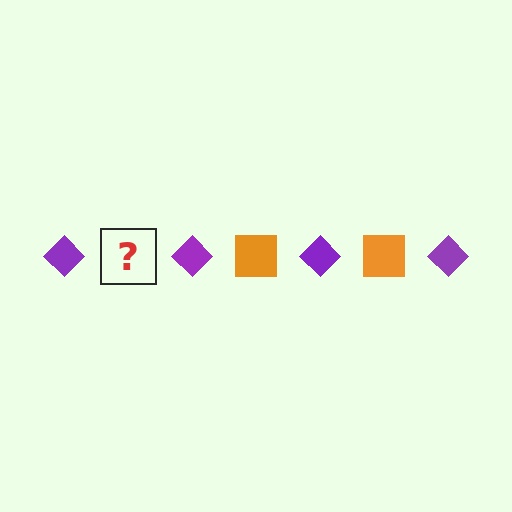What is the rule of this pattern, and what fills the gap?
The rule is that the pattern alternates between purple diamond and orange square. The gap should be filled with an orange square.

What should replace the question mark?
The question mark should be replaced with an orange square.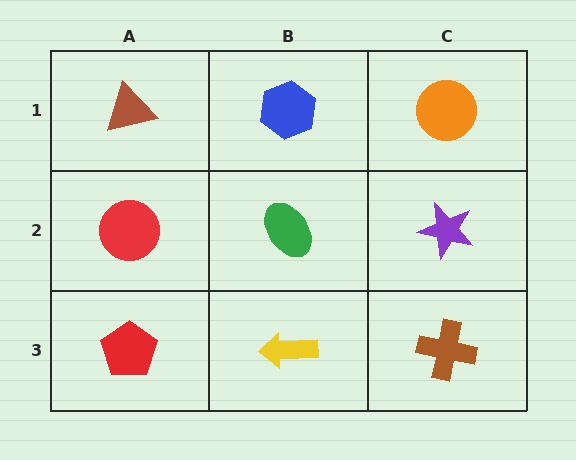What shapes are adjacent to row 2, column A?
A brown triangle (row 1, column A), a red pentagon (row 3, column A), a green ellipse (row 2, column B).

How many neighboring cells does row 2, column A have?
3.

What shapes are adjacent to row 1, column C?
A purple star (row 2, column C), a blue hexagon (row 1, column B).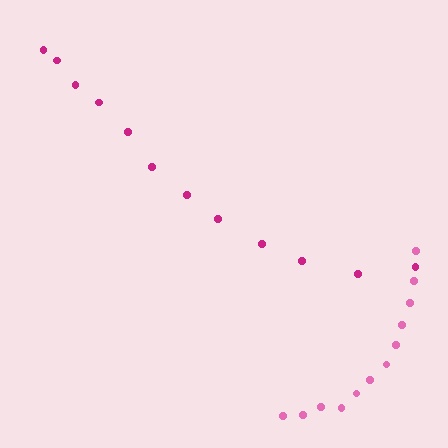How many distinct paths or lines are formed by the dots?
There are 2 distinct paths.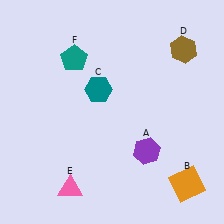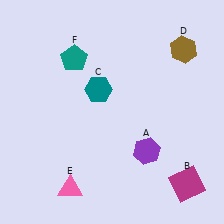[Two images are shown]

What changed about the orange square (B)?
In Image 1, B is orange. In Image 2, it changed to magenta.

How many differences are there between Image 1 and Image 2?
There is 1 difference between the two images.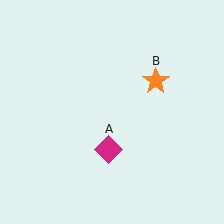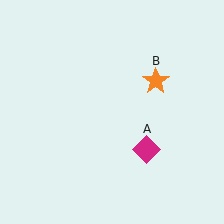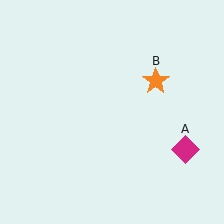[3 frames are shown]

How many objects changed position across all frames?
1 object changed position: magenta diamond (object A).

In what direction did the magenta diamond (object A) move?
The magenta diamond (object A) moved right.